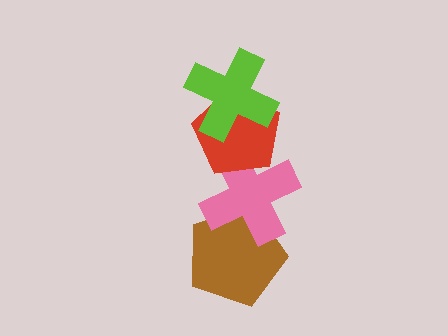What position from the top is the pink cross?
The pink cross is 3rd from the top.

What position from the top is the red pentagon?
The red pentagon is 2nd from the top.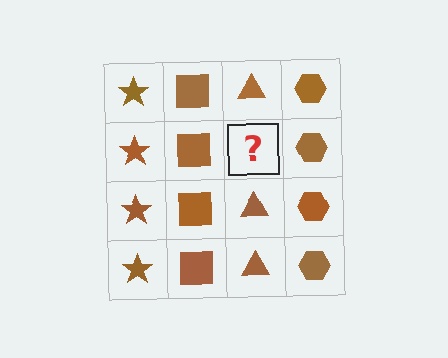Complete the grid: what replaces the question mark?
The question mark should be replaced with a brown triangle.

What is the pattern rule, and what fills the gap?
The rule is that each column has a consistent shape. The gap should be filled with a brown triangle.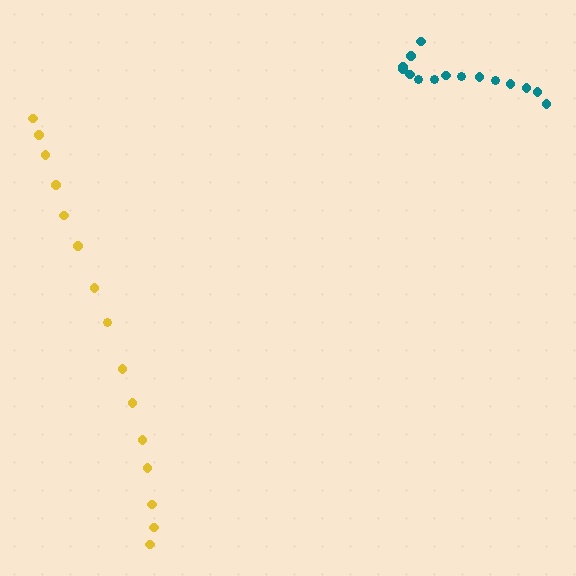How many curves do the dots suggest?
There are 2 distinct paths.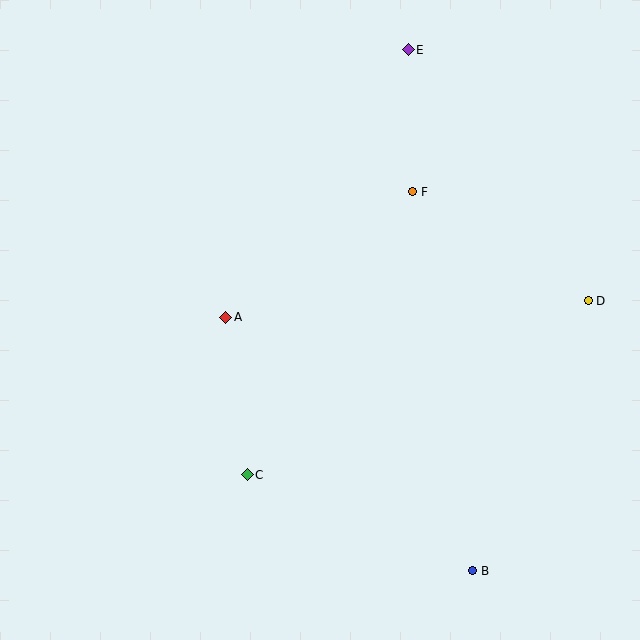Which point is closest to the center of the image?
Point A at (226, 317) is closest to the center.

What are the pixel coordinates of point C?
Point C is at (247, 475).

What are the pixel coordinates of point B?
Point B is at (473, 571).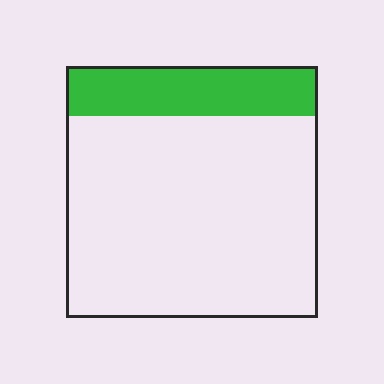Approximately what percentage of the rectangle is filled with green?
Approximately 20%.